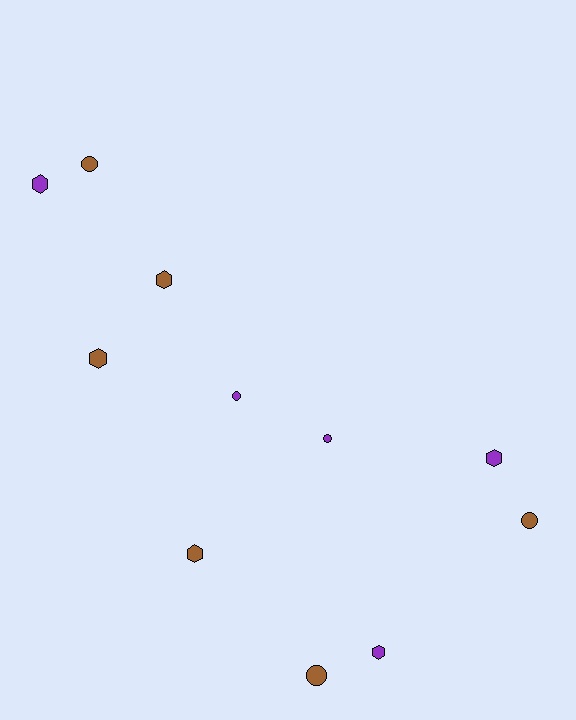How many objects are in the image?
There are 11 objects.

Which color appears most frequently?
Brown, with 6 objects.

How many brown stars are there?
There are no brown stars.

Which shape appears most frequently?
Hexagon, with 6 objects.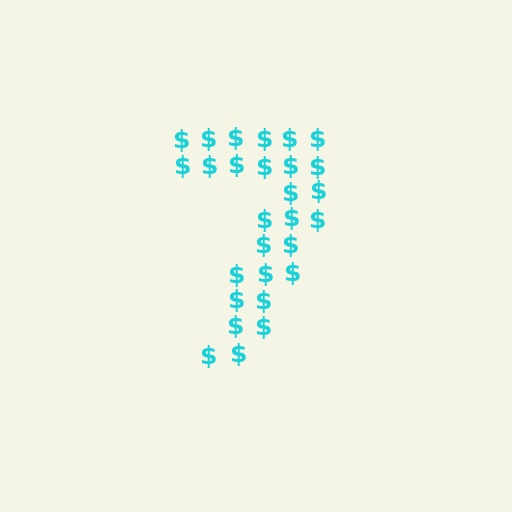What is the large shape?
The large shape is the digit 7.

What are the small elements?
The small elements are dollar signs.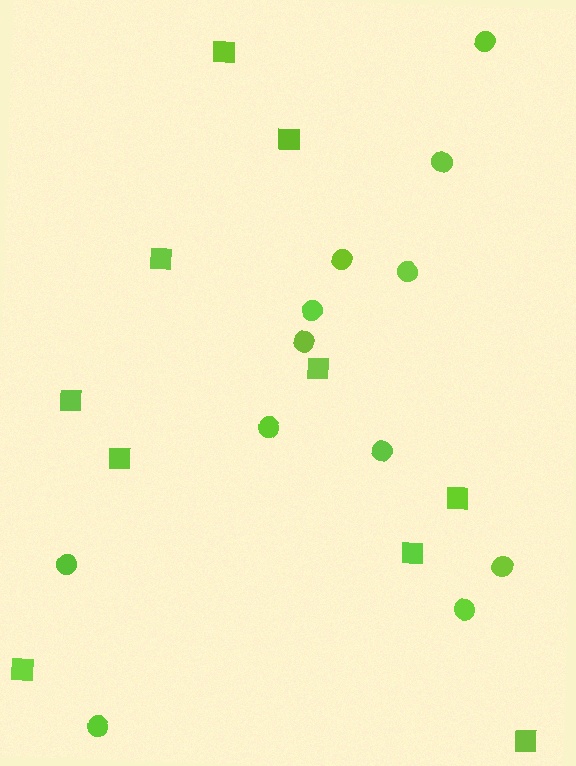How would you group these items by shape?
There are 2 groups: one group of squares (10) and one group of circles (12).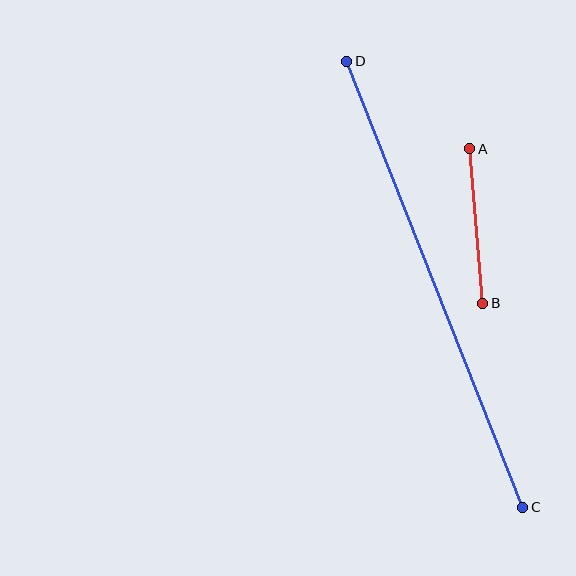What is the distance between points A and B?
The distance is approximately 155 pixels.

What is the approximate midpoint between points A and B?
The midpoint is at approximately (476, 226) pixels.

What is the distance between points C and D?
The distance is approximately 480 pixels.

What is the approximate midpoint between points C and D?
The midpoint is at approximately (435, 284) pixels.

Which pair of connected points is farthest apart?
Points C and D are farthest apart.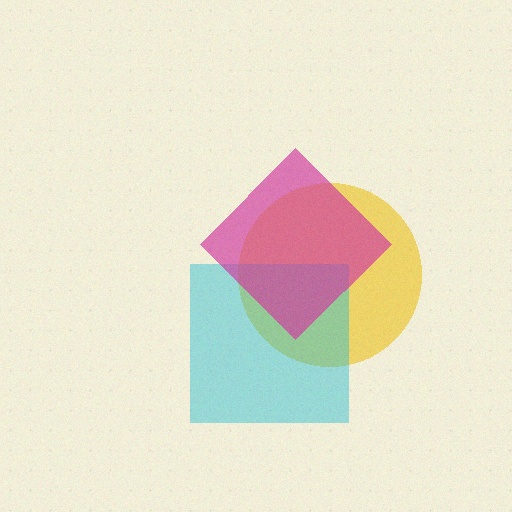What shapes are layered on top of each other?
The layered shapes are: a yellow circle, a cyan square, a magenta diamond.